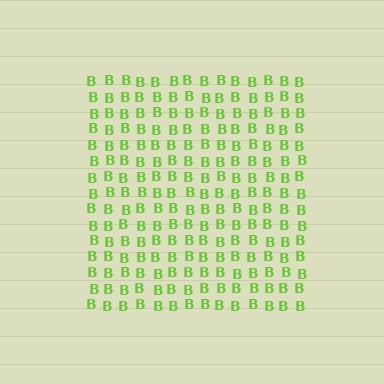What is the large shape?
The large shape is a square.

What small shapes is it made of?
It is made of small letter B's.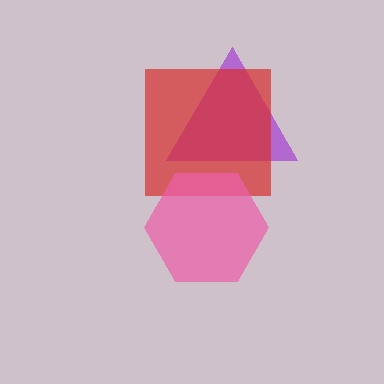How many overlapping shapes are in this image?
There are 3 overlapping shapes in the image.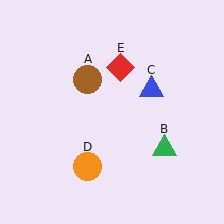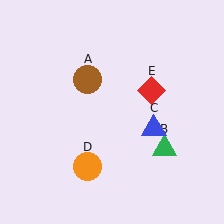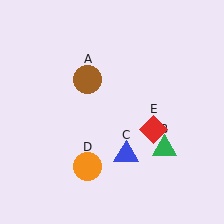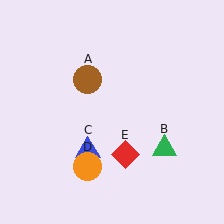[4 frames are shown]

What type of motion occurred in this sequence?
The blue triangle (object C), red diamond (object E) rotated clockwise around the center of the scene.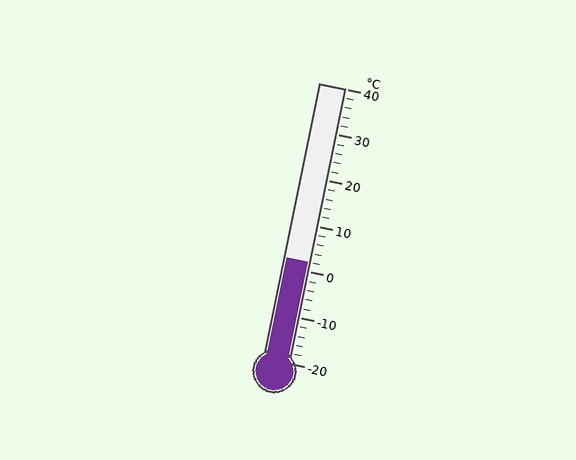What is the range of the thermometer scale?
The thermometer scale ranges from -20°C to 40°C.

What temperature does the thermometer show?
The thermometer shows approximately 2°C.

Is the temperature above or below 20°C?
The temperature is below 20°C.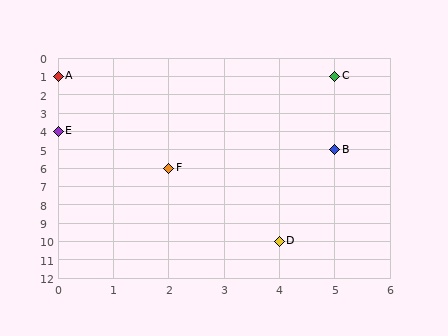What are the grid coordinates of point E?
Point E is at grid coordinates (0, 4).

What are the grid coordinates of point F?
Point F is at grid coordinates (2, 6).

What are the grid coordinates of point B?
Point B is at grid coordinates (5, 5).